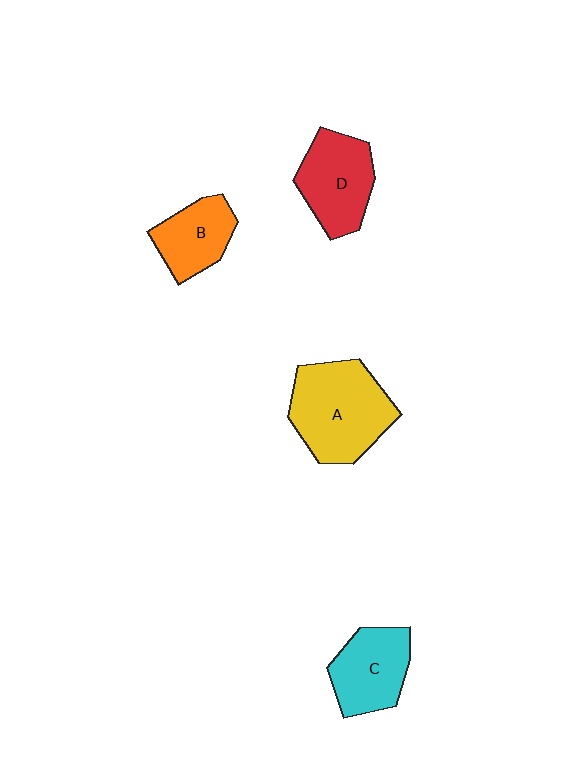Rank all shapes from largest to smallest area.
From largest to smallest: A (yellow), D (red), C (cyan), B (orange).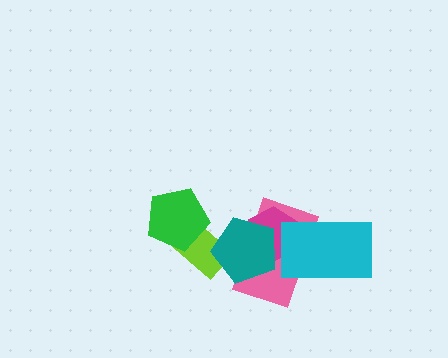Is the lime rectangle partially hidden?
Yes, it is partially covered by another shape.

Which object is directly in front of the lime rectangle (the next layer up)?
The teal pentagon is directly in front of the lime rectangle.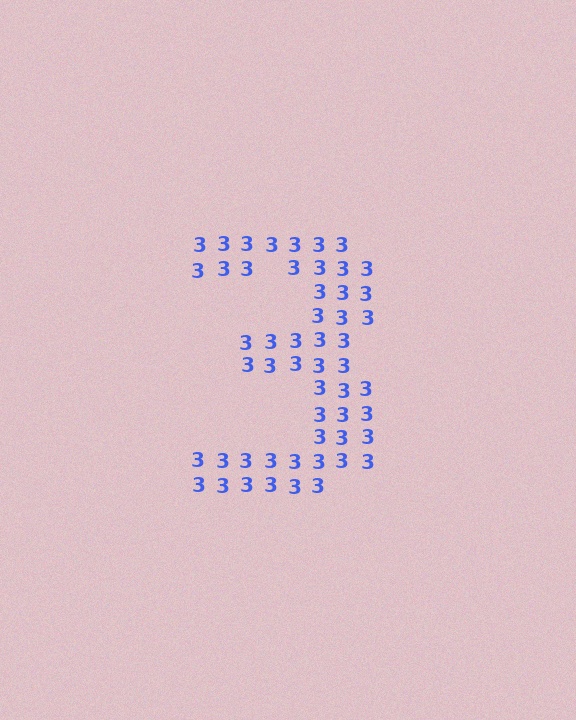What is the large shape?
The large shape is the digit 3.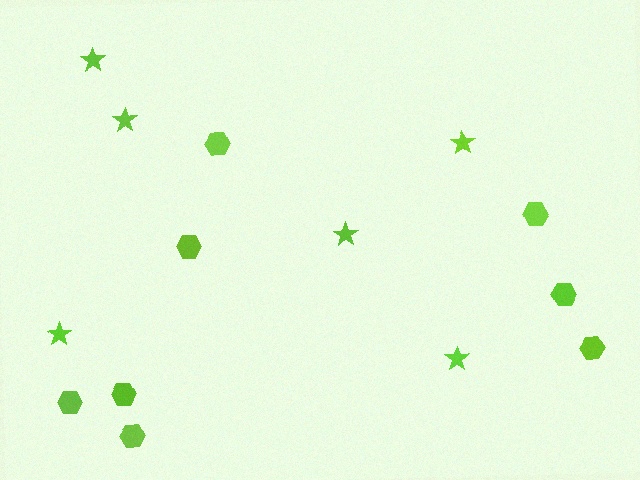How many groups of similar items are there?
There are 2 groups: one group of hexagons (8) and one group of stars (6).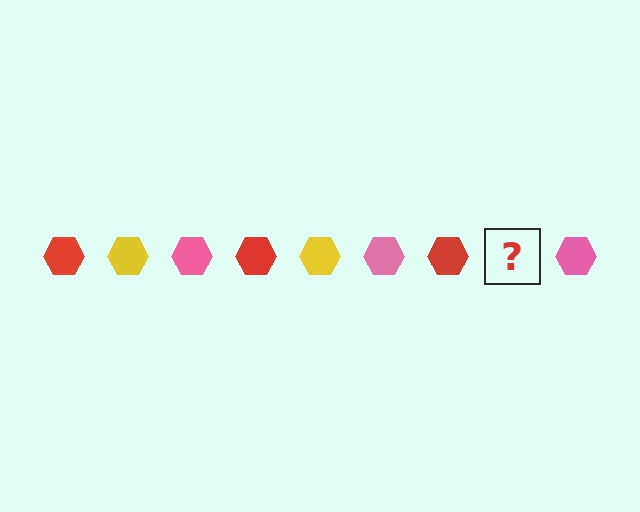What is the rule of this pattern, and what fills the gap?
The rule is that the pattern cycles through red, yellow, pink hexagons. The gap should be filled with a yellow hexagon.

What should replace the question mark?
The question mark should be replaced with a yellow hexagon.